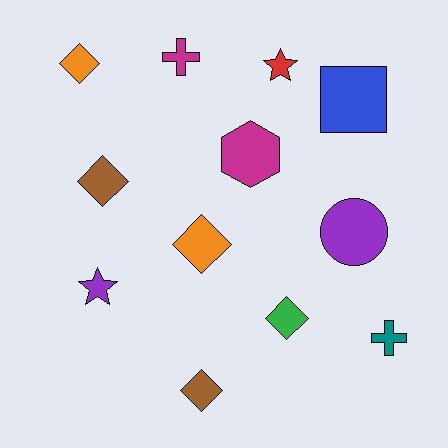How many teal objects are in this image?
There is 1 teal object.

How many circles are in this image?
There is 1 circle.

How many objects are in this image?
There are 12 objects.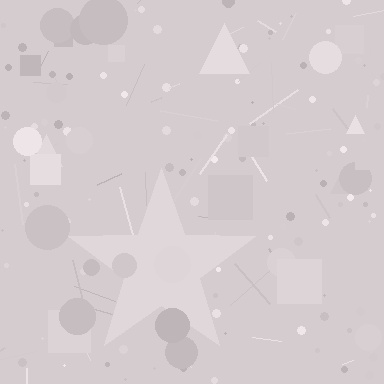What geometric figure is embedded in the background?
A star is embedded in the background.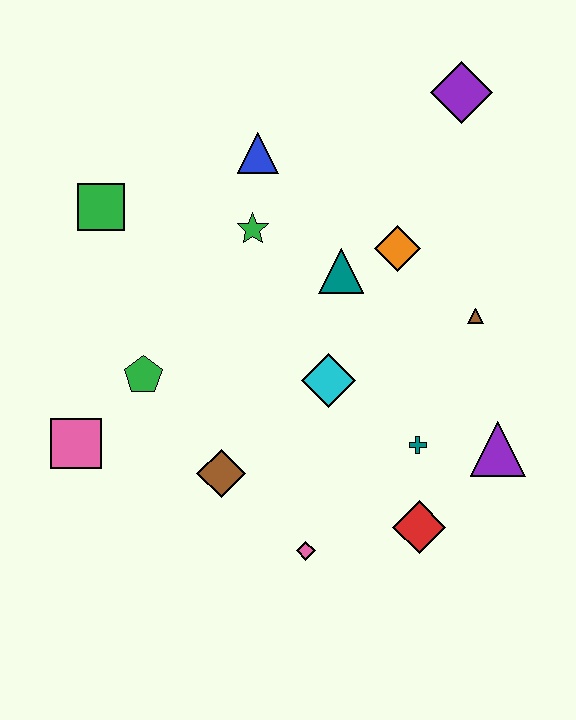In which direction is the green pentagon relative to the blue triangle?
The green pentagon is below the blue triangle.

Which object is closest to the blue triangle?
The green star is closest to the blue triangle.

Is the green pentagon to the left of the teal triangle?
Yes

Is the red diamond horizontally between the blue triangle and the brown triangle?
Yes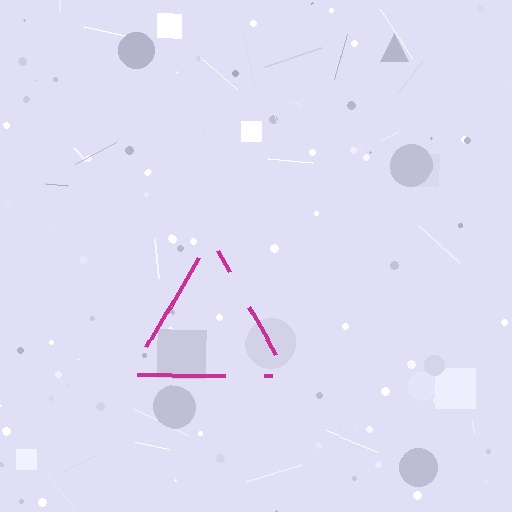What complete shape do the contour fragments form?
The contour fragments form a triangle.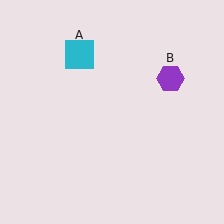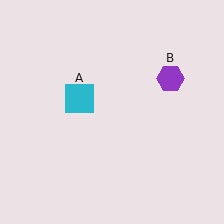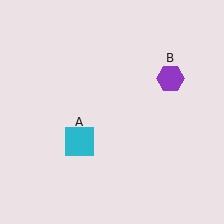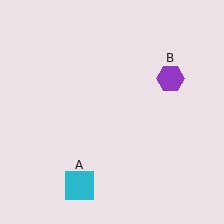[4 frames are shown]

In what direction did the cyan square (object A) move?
The cyan square (object A) moved down.